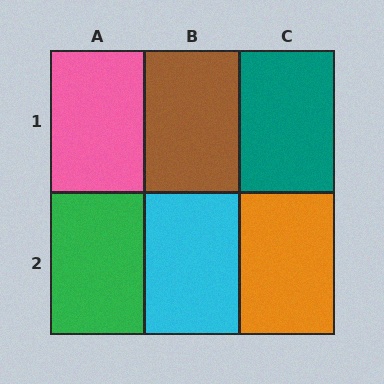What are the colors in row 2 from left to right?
Green, cyan, orange.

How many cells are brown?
1 cell is brown.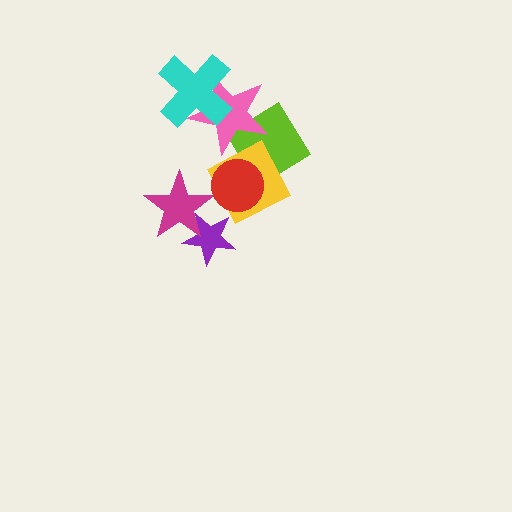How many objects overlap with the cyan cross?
1 object overlaps with the cyan cross.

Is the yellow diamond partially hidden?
Yes, it is partially covered by another shape.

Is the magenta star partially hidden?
No, no other shape covers it.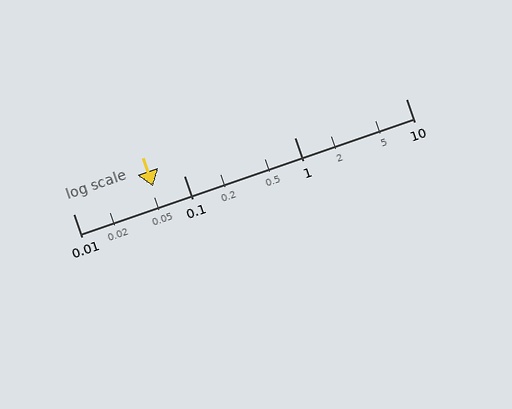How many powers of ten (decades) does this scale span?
The scale spans 3 decades, from 0.01 to 10.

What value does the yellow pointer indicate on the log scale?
The pointer indicates approximately 0.052.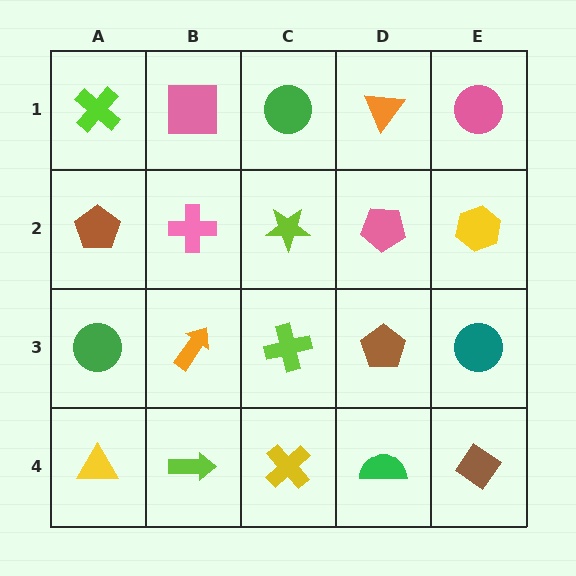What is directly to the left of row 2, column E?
A pink pentagon.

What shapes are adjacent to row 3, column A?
A brown pentagon (row 2, column A), a yellow triangle (row 4, column A), an orange arrow (row 3, column B).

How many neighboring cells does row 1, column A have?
2.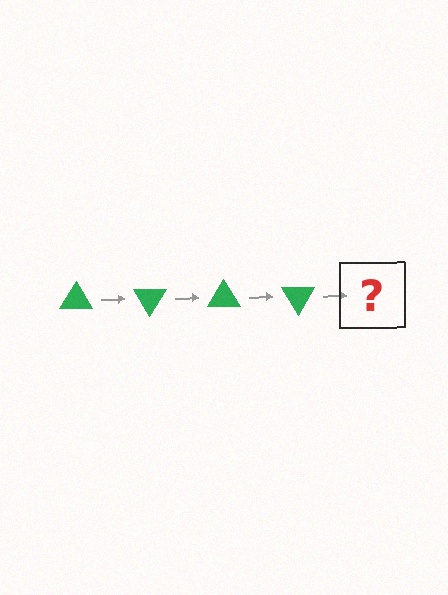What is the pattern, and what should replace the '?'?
The pattern is that the triangle rotates 60 degrees each step. The '?' should be a green triangle rotated 240 degrees.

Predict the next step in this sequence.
The next step is a green triangle rotated 240 degrees.